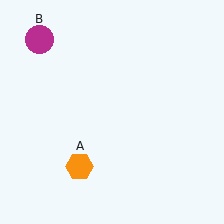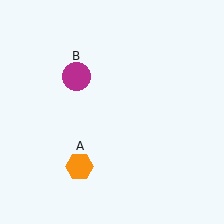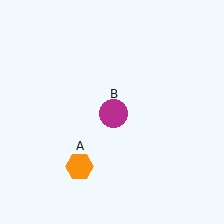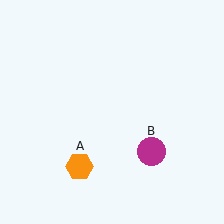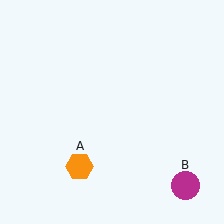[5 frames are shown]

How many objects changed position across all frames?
1 object changed position: magenta circle (object B).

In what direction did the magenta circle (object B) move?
The magenta circle (object B) moved down and to the right.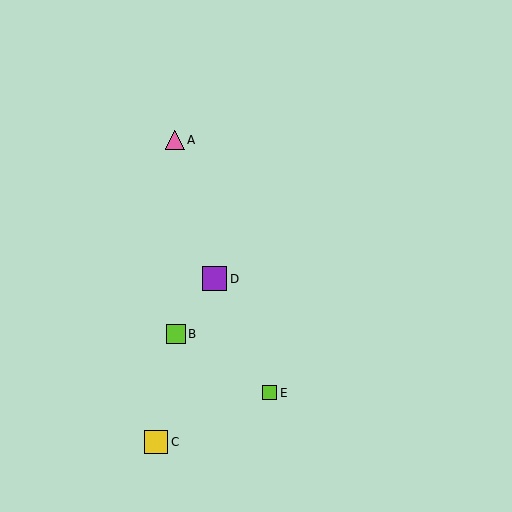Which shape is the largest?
The purple square (labeled D) is the largest.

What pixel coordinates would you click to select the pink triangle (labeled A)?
Click at (175, 140) to select the pink triangle A.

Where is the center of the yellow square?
The center of the yellow square is at (156, 442).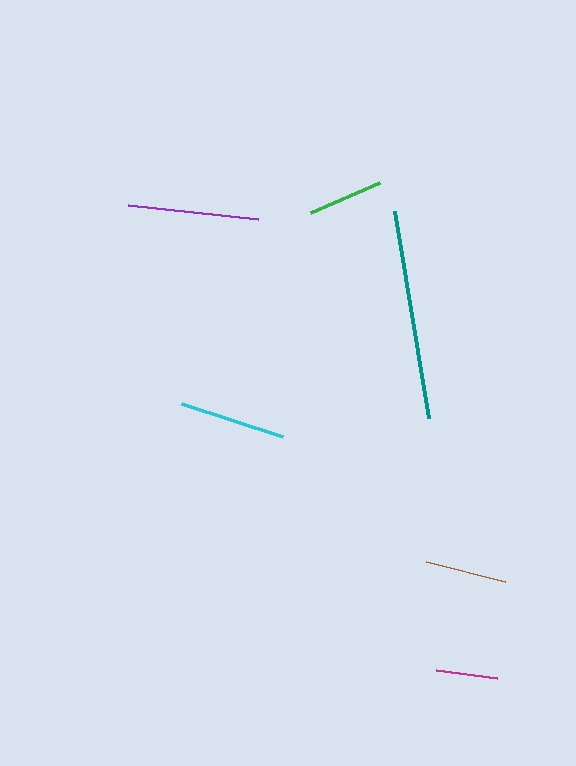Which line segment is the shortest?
The magenta line is the shortest at approximately 62 pixels.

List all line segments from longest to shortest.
From longest to shortest: teal, purple, cyan, brown, green, magenta.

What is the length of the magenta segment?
The magenta segment is approximately 62 pixels long.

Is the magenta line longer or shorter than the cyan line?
The cyan line is longer than the magenta line.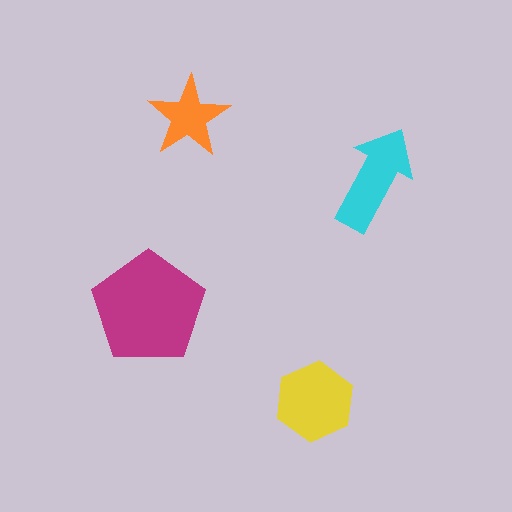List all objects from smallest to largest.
The orange star, the cyan arrow, the yellow hexagon, the magenta pentagon.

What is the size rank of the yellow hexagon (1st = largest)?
2nd.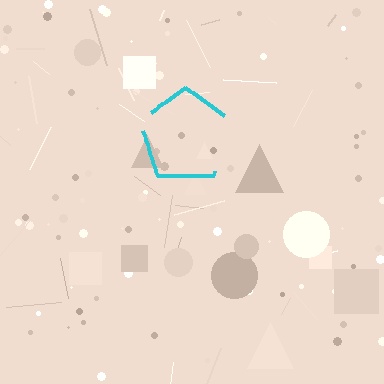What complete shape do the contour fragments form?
The contour fragments form a pentagon.